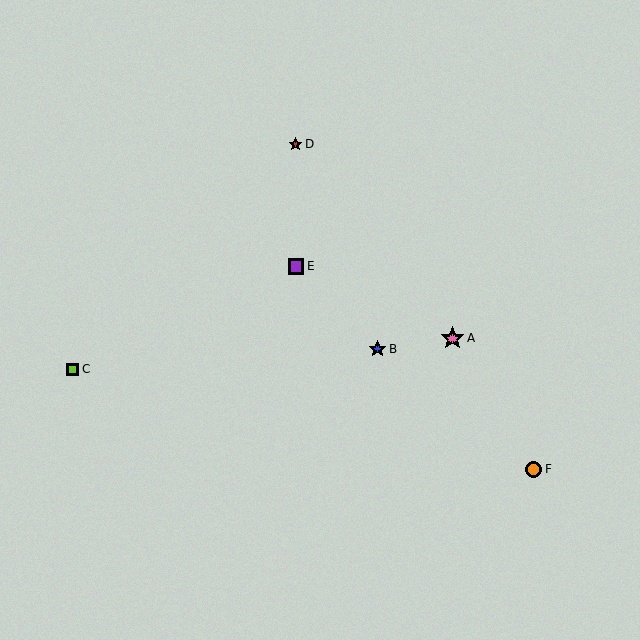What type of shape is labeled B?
Shape B is a blue star.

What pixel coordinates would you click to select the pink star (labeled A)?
Click at (453, 338) to select the pink star A.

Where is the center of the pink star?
The center of the pink star is at (453, 338).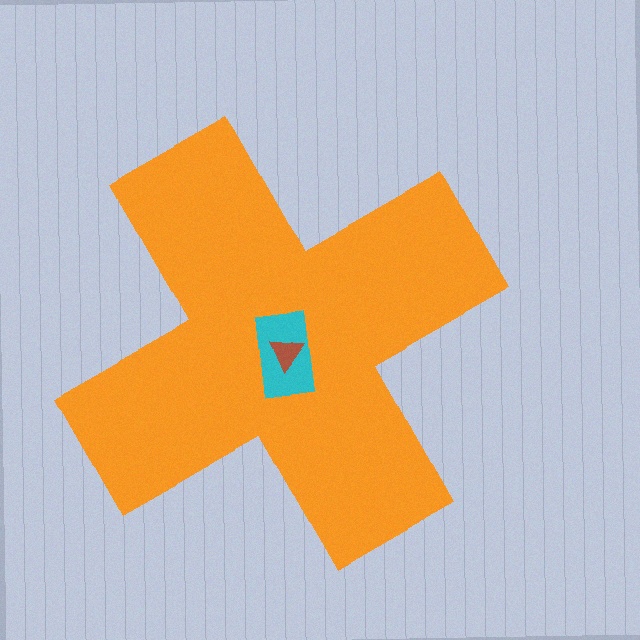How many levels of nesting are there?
3.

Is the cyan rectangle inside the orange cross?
Yes.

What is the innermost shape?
The brown triangle.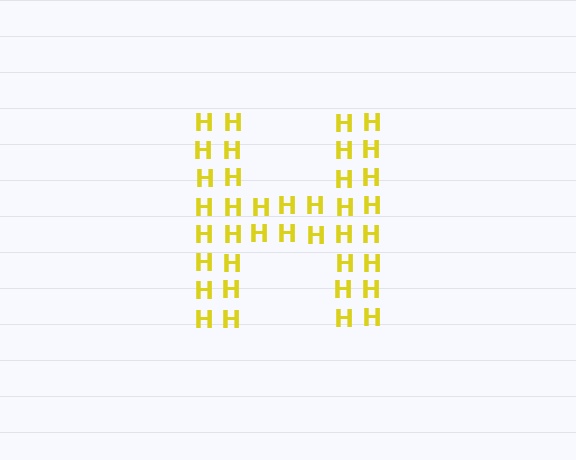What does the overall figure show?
The overall figure shows the letter H.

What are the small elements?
The small elements are letter H's.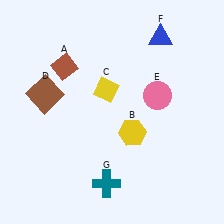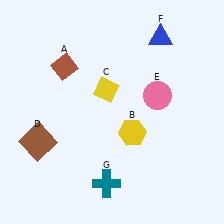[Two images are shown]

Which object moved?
The brown square (D) moved down.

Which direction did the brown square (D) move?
The brown square (D) moved down.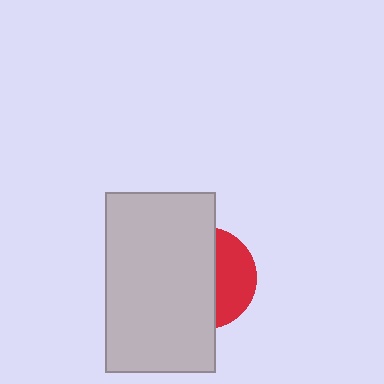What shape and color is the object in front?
The object in front is a light gray rectangle.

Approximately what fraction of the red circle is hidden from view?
Roughly 62% of the red circle is hidden behind the light gray rectangle.